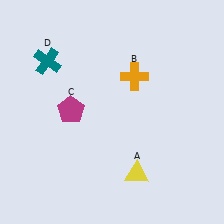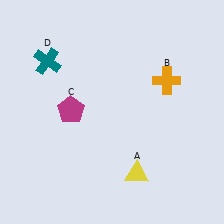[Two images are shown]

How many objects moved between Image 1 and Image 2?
1 object moved between the two images.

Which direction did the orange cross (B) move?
The orange cross (B) moved right.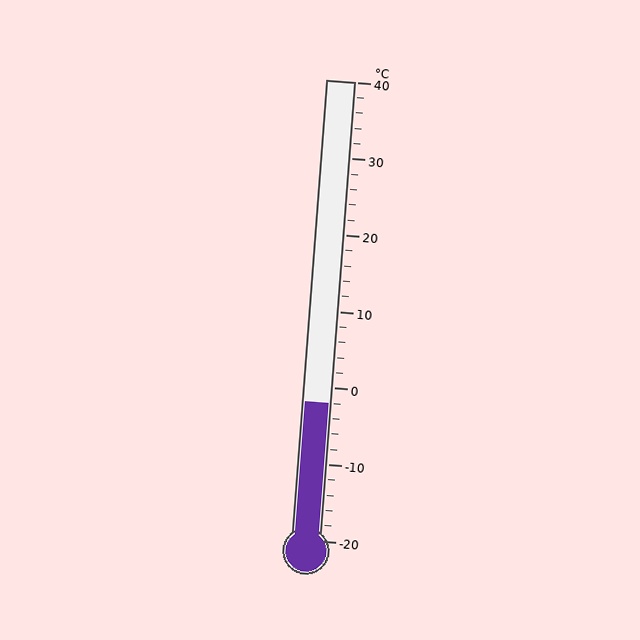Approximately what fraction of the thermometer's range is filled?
The thermometer is filled to approximately 30% of its range.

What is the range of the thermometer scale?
The thermometer scale ranges from -20°C to 40°C.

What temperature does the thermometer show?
The thermometer shows approximately -2°C.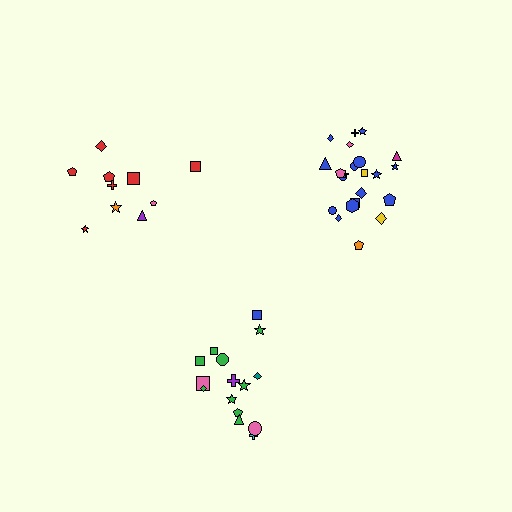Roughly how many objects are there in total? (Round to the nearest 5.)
Roughly 45 objects in total.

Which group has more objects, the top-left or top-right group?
The top-right group.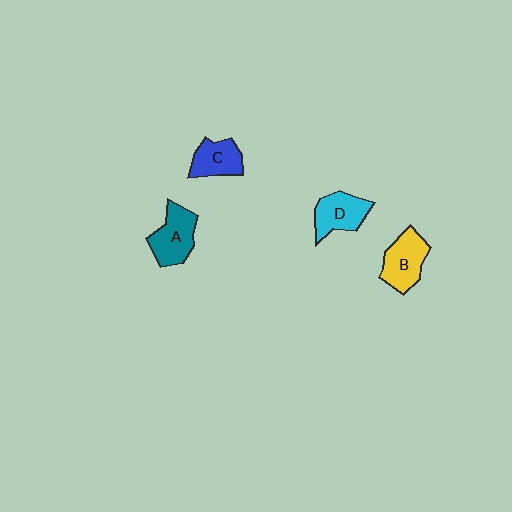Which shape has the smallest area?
Shape C (blue).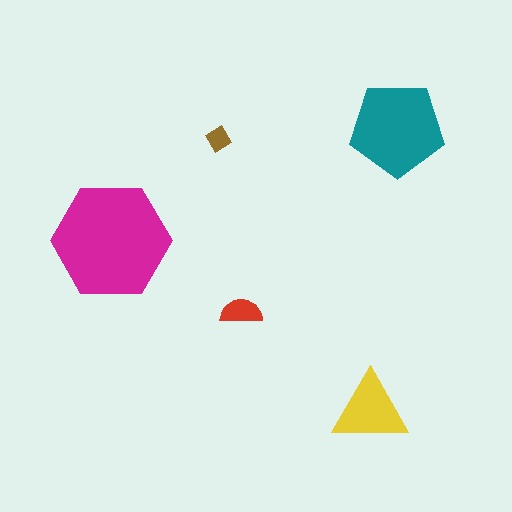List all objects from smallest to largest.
The brown diamond, the red semicircle, the yellow triangle, the teal pentagon, the magenta hexagon.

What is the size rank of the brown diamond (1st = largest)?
5th.